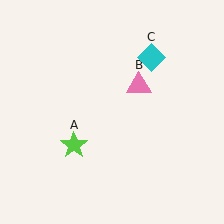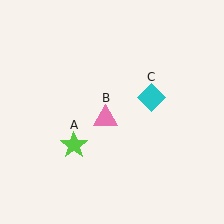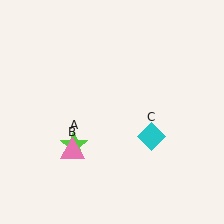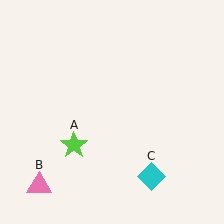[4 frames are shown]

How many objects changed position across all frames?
2 objects changed position: pink triangle (object B), cyan diamond (object C).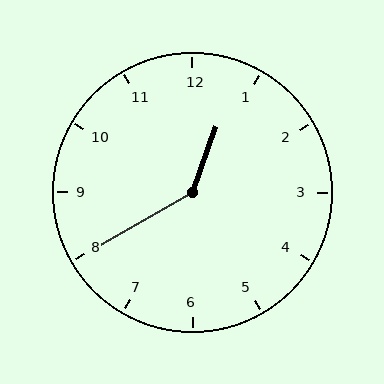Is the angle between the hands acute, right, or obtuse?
It is obtuse.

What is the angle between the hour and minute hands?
Approximately 140 degrees.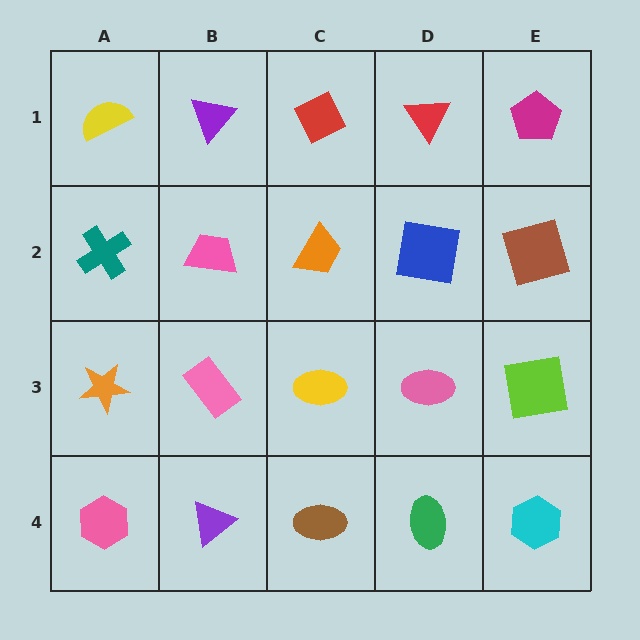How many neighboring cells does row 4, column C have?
3.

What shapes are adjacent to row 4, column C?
A yellow ellipse (row 3, column C), a purple triangle (row 4, column B), a green ellipse (row 4, column D).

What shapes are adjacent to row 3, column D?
A blue square (row 2, column D), a green ellipse (row 4, column D), a yellow ellipse (row 3, column C), a lime square (row 3, column E).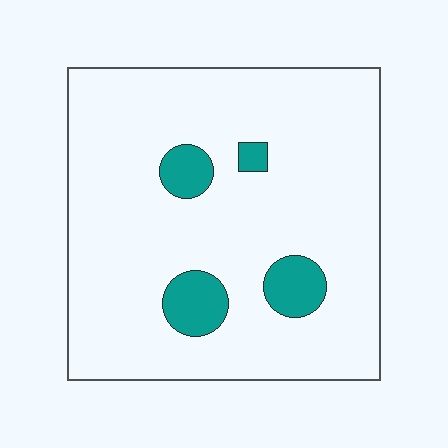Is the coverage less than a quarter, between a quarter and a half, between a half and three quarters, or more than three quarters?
Less than a quarter.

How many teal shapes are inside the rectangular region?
4.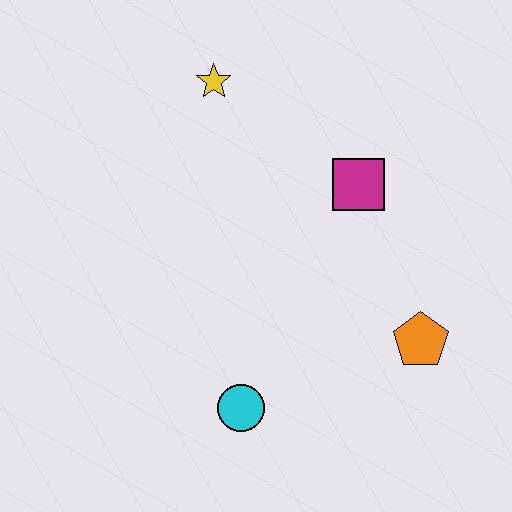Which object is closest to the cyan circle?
The orange pentagon is closest to the cyan circle.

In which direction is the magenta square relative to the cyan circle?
The magenta square is above the cyan circle.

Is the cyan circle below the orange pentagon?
Yes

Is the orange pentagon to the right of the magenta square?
Yes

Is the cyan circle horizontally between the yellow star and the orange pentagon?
Yes